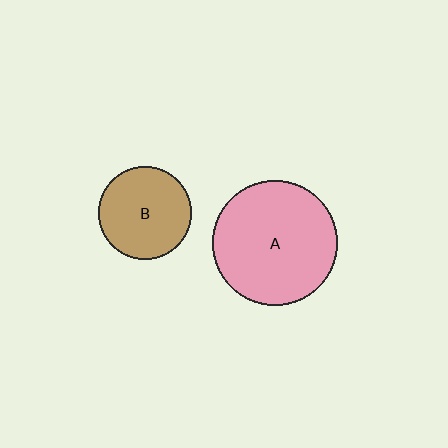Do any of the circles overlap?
No, none of the circles overlap.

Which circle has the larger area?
Circle A (pink).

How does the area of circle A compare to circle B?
Approximately 1.8 times.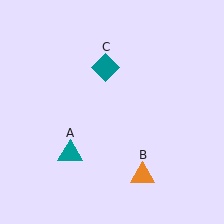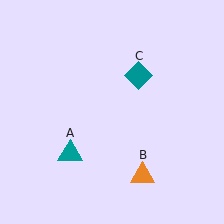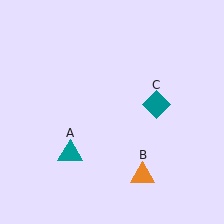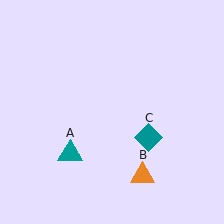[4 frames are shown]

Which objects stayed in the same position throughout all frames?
Teal triangle (object A) and orange triangle (object B) remained stationary.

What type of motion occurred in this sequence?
The teal diamond (object C) rotated clockwise around the center of the scene.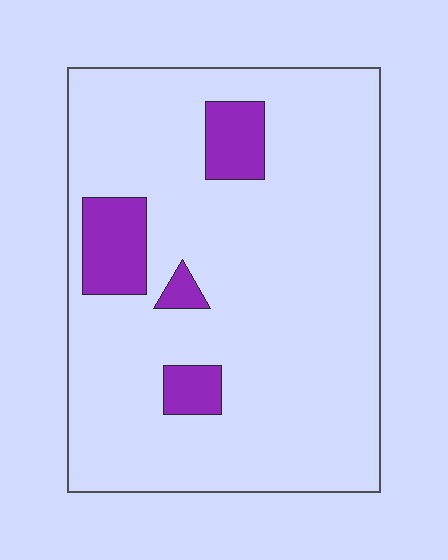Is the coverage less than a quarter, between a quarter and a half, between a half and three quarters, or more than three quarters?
Less than a quarter.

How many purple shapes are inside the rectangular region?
4.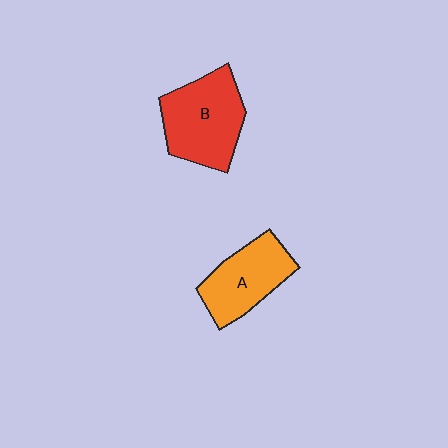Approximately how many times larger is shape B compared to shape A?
Approximately 1.2 times.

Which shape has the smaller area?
Shape A (orange).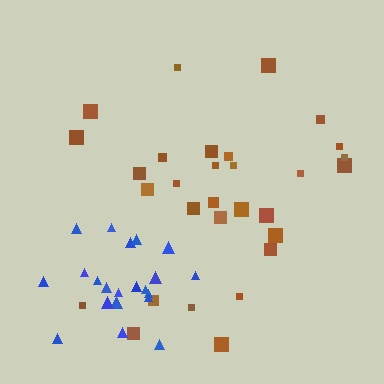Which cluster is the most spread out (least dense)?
Brown.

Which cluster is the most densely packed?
Blue.